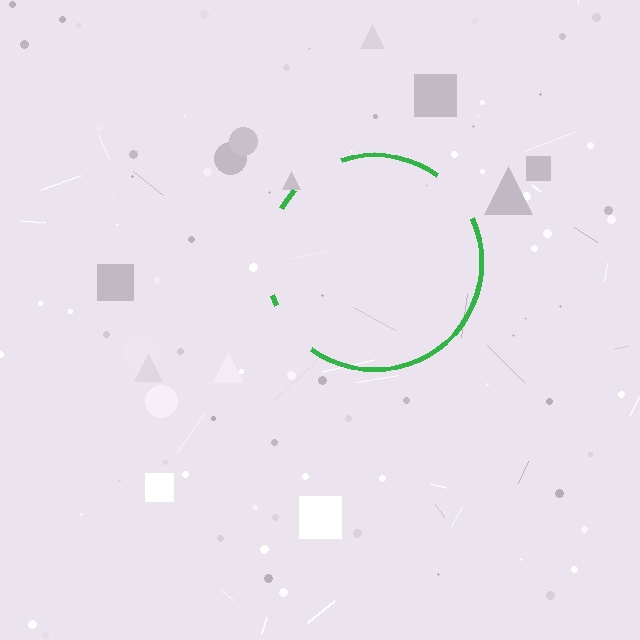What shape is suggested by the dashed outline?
The dashed outline suggests a circle.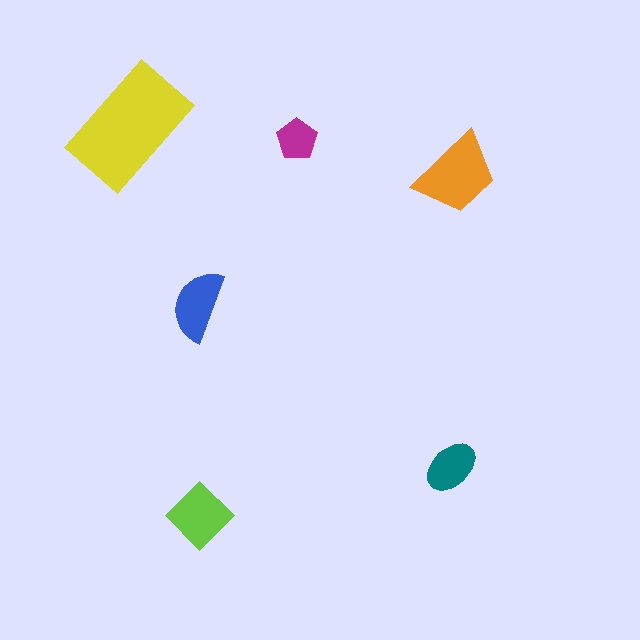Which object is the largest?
The yellow rectangle.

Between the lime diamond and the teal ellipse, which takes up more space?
The lime diamond.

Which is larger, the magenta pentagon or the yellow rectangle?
The yellow rectangle.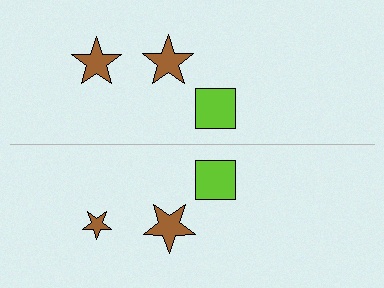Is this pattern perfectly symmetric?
No, the pattern is not perfectly symmetric. The brown star on the bottom side has a different size than its mirror counterpart.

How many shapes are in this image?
There are 6 shapes in this image.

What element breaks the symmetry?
The brown star on the bottom side has a different size than its mirror counterpart.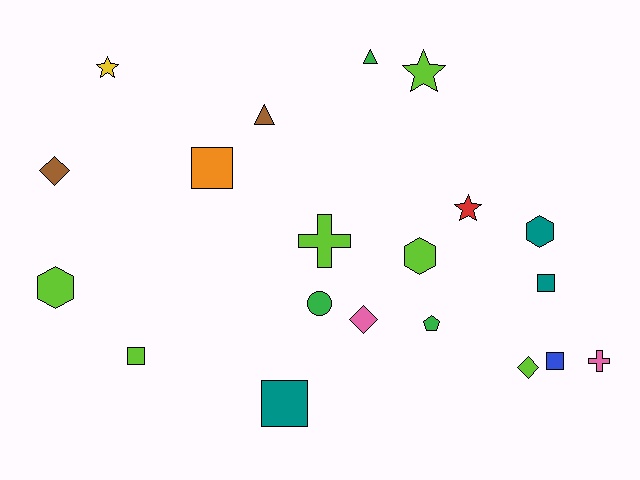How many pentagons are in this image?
There is 1 pentagon.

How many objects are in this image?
There are 20 objects.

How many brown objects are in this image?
There are 2 brown objects.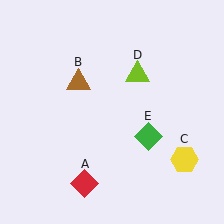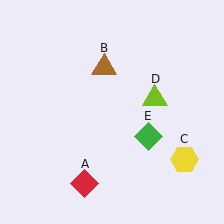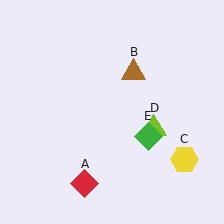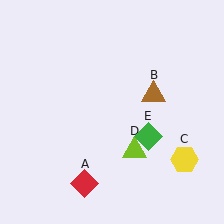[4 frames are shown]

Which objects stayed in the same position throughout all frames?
Red diamond (object A) and yellow hexagon (object C) and green diamond (object E) remained stationary.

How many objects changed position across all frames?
2 objects changed position: brown triangle (object B), lime triangle (object D).